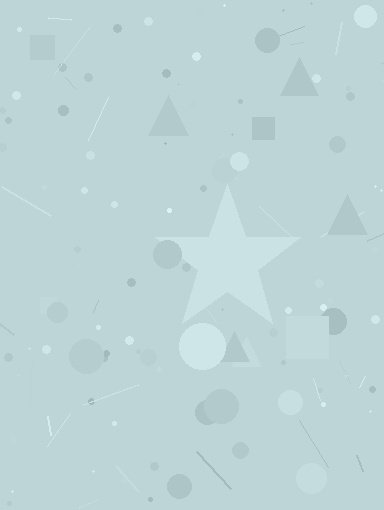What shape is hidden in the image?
A star is hidden in the image.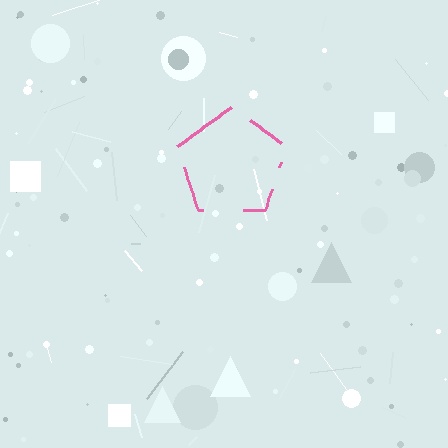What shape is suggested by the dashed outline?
The dashed outline suggests a pentagon.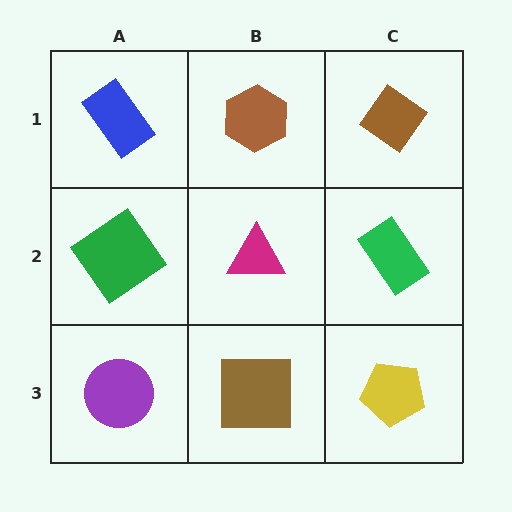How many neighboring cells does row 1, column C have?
2.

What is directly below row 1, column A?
A green diamond.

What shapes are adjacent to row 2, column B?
A brown hexagon (row 1, column B), a brown square (row 3, column B), a green diamond (row 2, column A), a green rectangle (row 2, column C).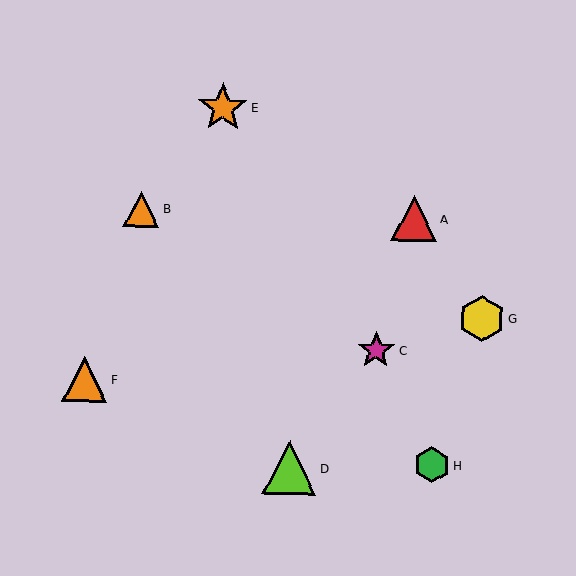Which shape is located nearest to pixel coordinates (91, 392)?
The orange triangle (labeled F) at (85, 379) is nearest to that location.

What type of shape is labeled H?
Shape H is a green hexagon.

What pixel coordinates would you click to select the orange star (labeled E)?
Click at (223, 108) to select the orange star E.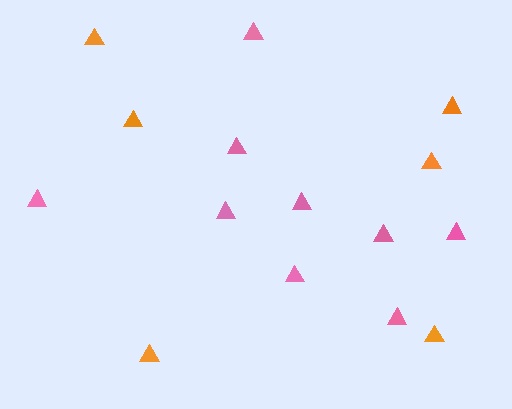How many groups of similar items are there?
There are 2 groups: one group of orange triangles (6) and one group of pink triangles (9).